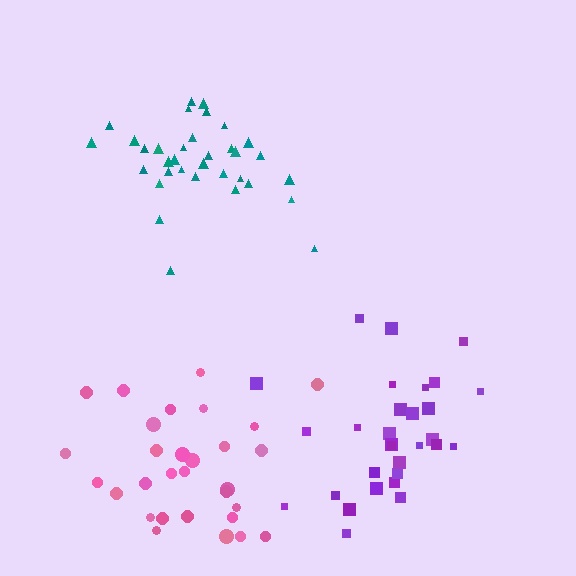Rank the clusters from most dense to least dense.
teal, pink, purple.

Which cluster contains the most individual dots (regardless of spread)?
Teal (34).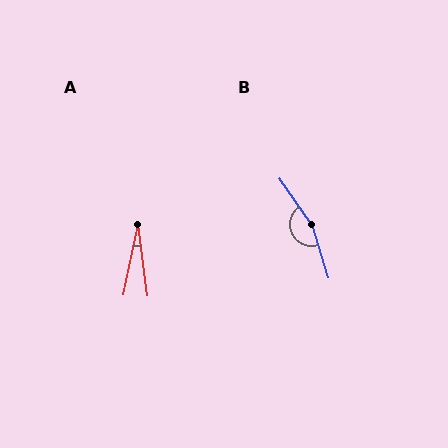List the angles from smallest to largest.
A (20°), B (162°).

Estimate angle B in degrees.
Approximately 162 degrees.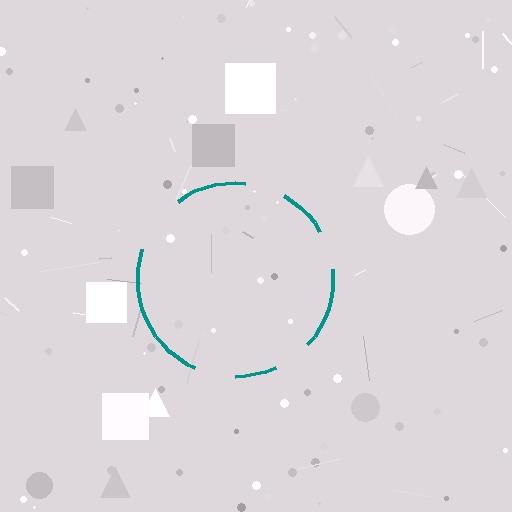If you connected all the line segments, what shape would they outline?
They would outline a circle.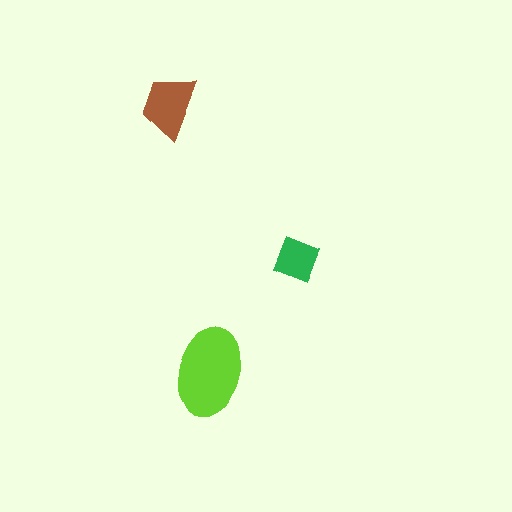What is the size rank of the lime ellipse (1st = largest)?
1st.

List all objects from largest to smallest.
The lime ellipse, the brown trapezoid, the green square.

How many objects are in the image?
There are 3 objects in the image.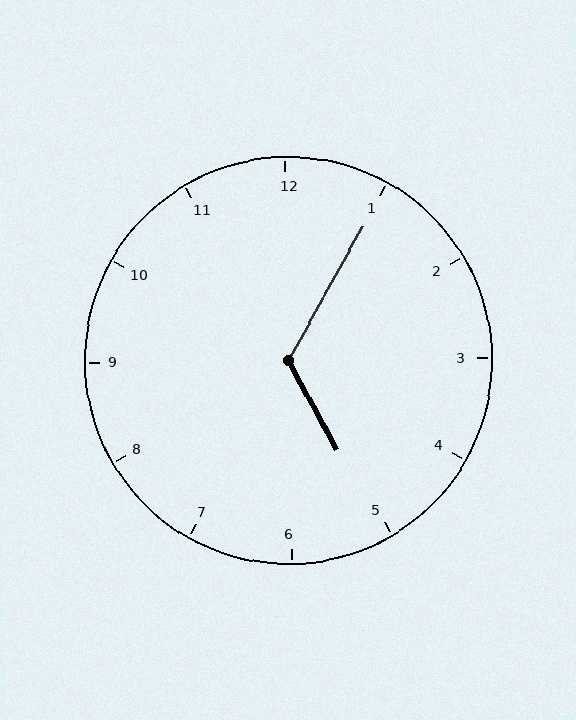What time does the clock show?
5:05.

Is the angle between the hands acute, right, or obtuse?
It is obtuse.